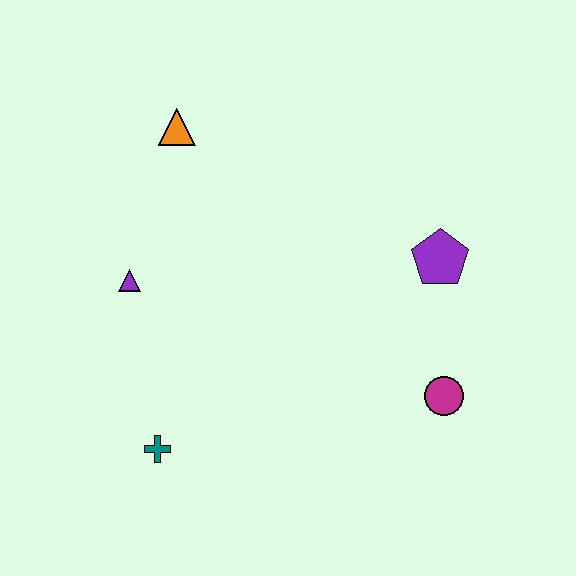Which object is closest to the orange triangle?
The purple triangle is closest to the orange triangle.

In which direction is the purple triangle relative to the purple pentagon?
The purple triangle is to the left of the purple pentagon.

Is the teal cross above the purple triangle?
No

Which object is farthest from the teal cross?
The purple pentagon is farthest from the teal cross.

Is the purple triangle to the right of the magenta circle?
No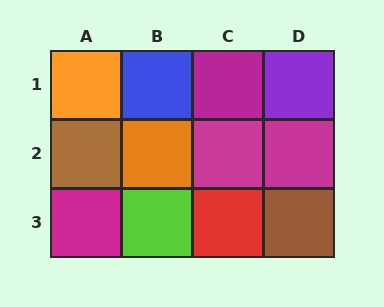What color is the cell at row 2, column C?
Magenta.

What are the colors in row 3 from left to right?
Magenta, lime, red, brown.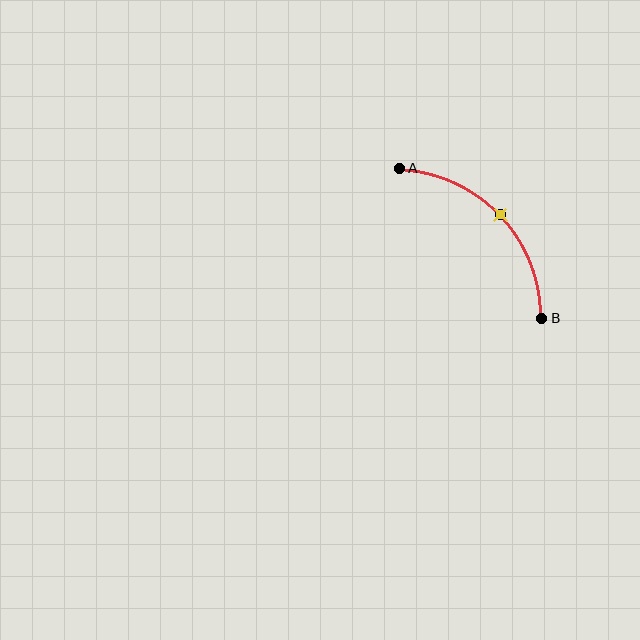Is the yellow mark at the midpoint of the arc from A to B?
Yes. The yellow mark lies on the arc at equal arc-length from both A and B — it is the arc midpoint.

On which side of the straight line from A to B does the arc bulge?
The arc bulges above and to the right of the straight line connecting A and B.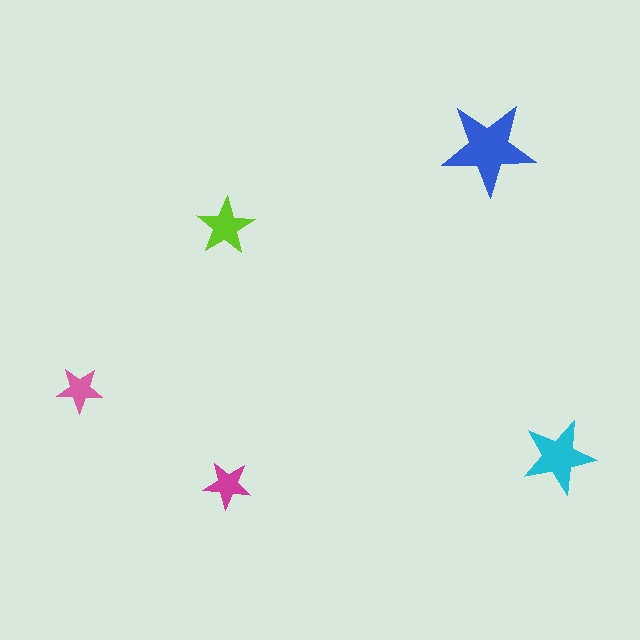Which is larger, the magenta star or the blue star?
The blue one.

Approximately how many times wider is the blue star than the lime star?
About 1.5 times wider.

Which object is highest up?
The blue star is topmost.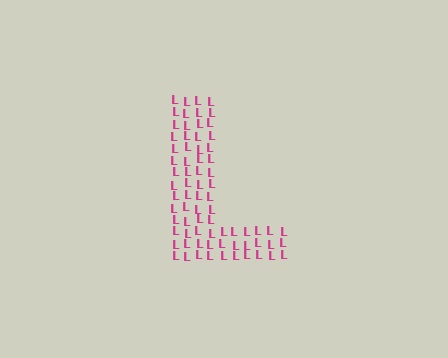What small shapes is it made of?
It is made of small letter L's.